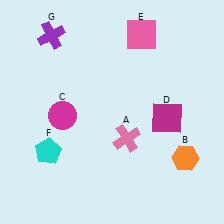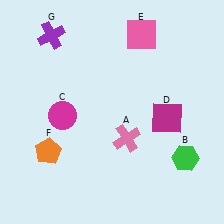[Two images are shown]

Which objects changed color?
B changed from orange to green. F changed from cyan to orange.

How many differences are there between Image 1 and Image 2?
There are 2 differences between the two images.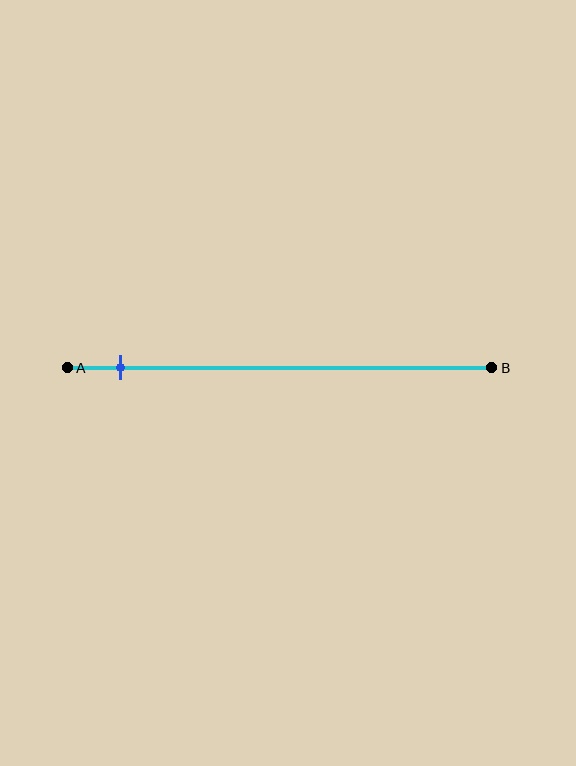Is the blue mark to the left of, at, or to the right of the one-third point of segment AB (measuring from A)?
The blue mark is to the left of the one-third point of segment AB.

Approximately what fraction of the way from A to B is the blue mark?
The blue mark is approximately 15% of the way from A to B.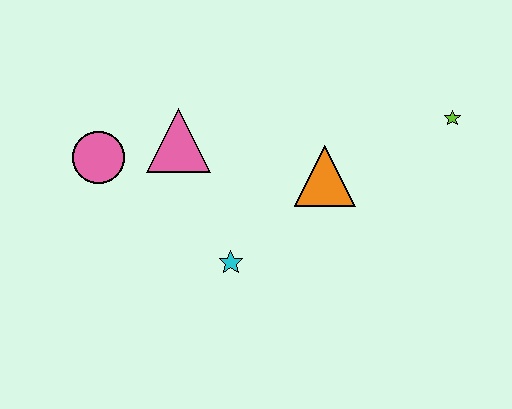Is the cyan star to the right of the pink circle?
Yes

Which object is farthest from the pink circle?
The lime star is farthest from the pink circle.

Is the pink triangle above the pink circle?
Yes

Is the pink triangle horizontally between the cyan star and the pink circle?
Yes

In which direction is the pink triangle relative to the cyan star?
The pink triangle is above the cyan star.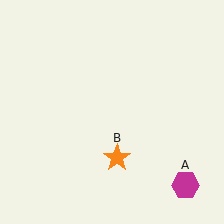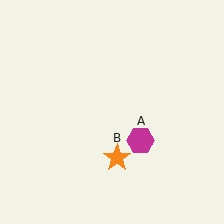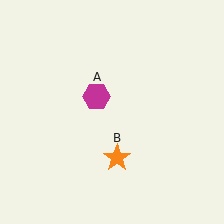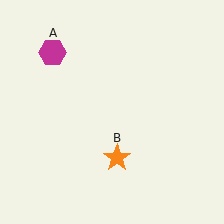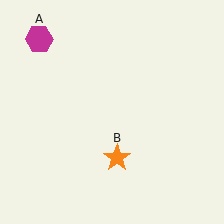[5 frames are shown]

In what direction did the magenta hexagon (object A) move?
The magenta hexagon (object A) moved up and to the left.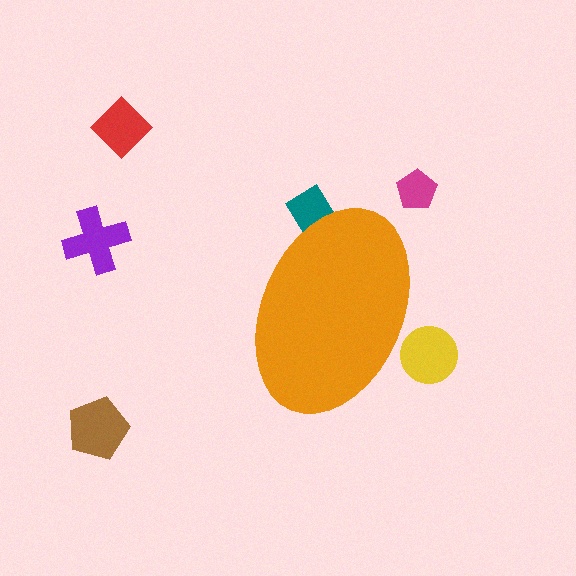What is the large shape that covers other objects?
An orange ellipse.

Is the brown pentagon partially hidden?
No, the brown pentagon is fully visible.